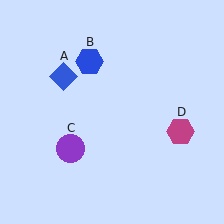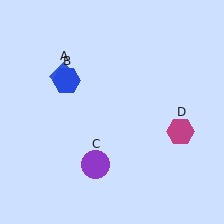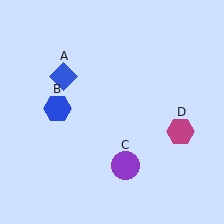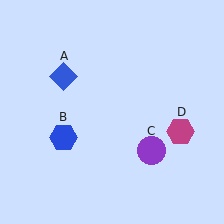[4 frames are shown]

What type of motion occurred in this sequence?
The blue hexagon (object B), purple circle (object C) rotated counterclockwise around the center of the scene.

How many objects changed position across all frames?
2 objects changed position: blue hexagon (object B), purple circle (object C).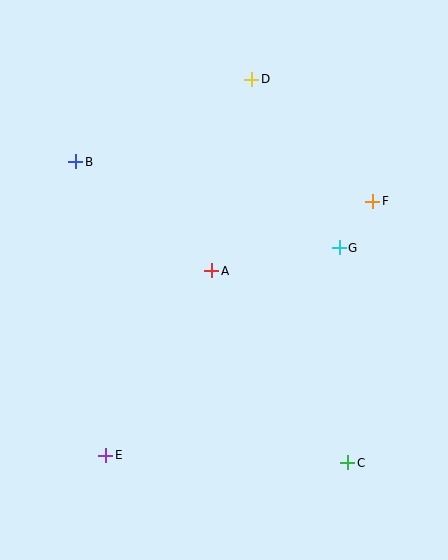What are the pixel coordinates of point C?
Point C is at (348, 463).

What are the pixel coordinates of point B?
Point B is at (76, 162).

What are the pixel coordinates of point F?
Point F is at (373, 201).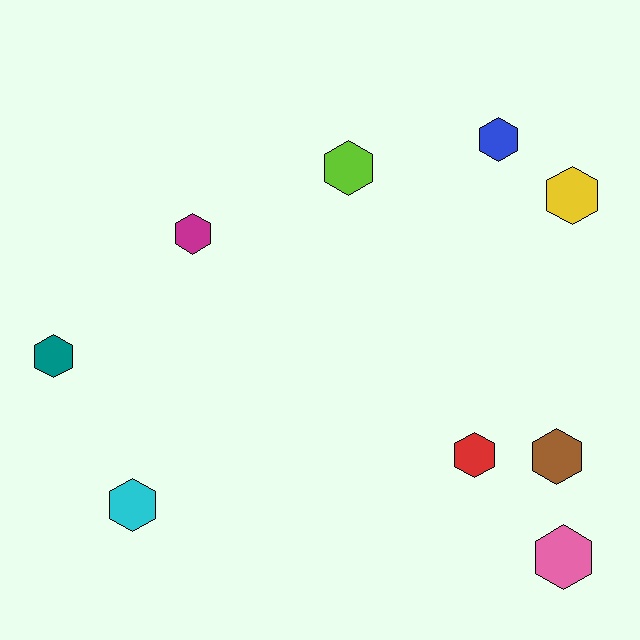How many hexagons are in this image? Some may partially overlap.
There are 9 hexagons.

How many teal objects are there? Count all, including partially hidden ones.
There is 1 teal object.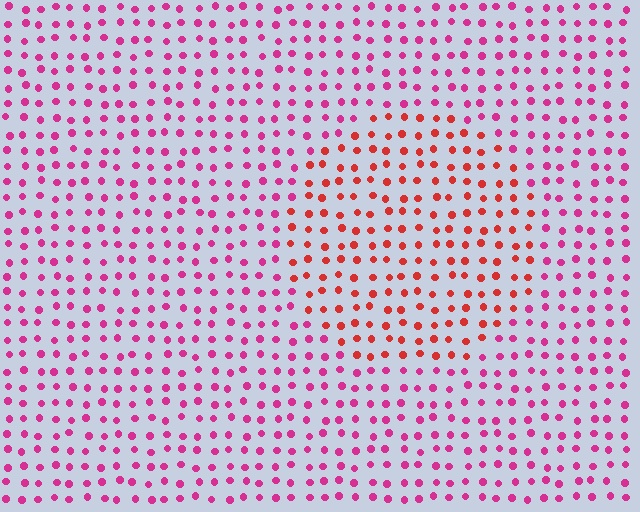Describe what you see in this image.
The image is filled with small magenta elements in a uniform arrangement. A circle-shaped region is visible where the elements are tinted to a slightly different hue, forming a subtle color boundary.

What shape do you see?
I see a circle.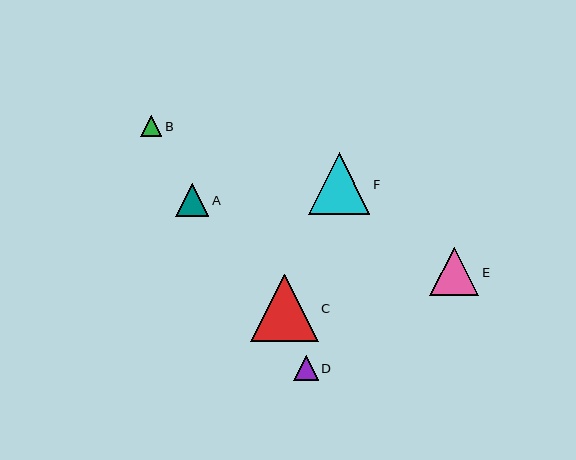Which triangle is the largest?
Triangle C is the largest with a size of approximately 67 pixels.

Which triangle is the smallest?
Triangle B is the smallest with a size of approximately 21 pixels.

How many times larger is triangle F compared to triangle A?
Triangle F is approximately 1.9 times the size of triangle A.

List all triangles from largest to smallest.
From largest to smallest: C, F, E, A, D, B.